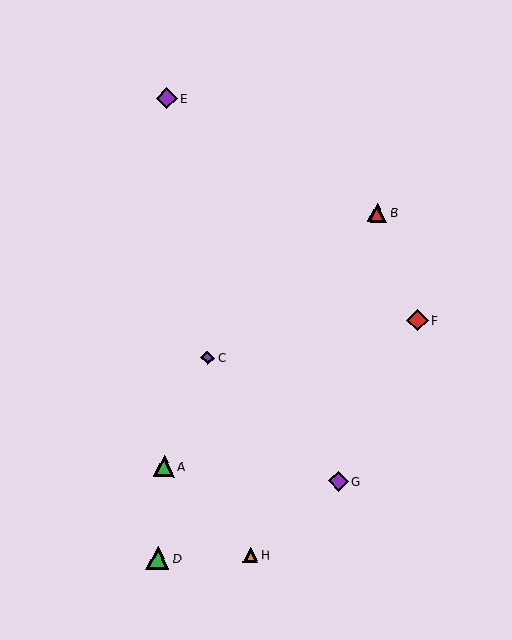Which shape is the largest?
The green triangle (labeled D) is the largest.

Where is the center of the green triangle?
The center of the green triangle is at (158, 558).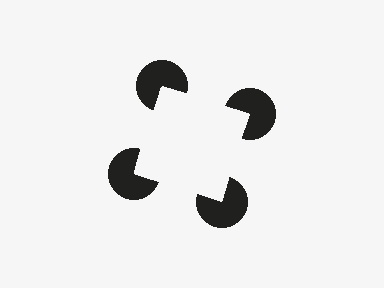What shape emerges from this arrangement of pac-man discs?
An illusory square — its edges are inferred from the aligned wedge cuts in the pac-man discs, not physically drawn.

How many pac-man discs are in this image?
There are 4 — one at each vertex of the illusory square.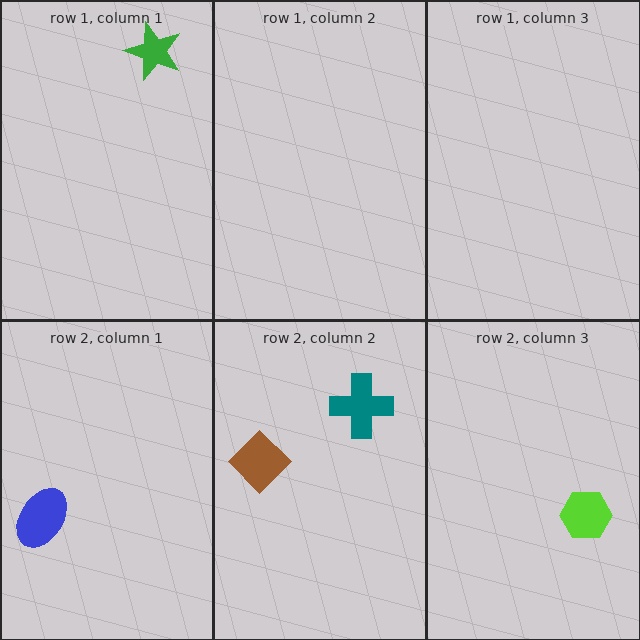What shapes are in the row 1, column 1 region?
The green star.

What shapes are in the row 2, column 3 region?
The lime hexagon.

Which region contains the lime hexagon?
The row 2, column 3 region.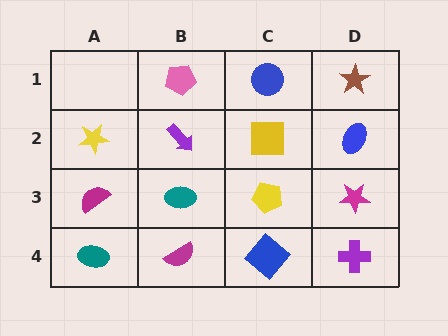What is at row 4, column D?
A purple cross.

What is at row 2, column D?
A blue ellipse.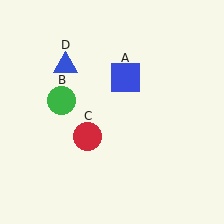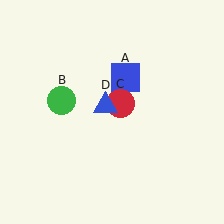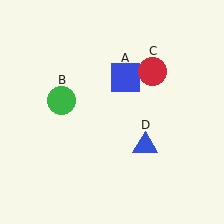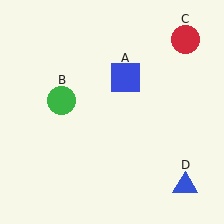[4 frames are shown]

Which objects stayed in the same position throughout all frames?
Blue square (object A) and green circle (object B) remained stationary.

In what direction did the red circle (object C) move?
The red circle (object C) moved up and to the right.